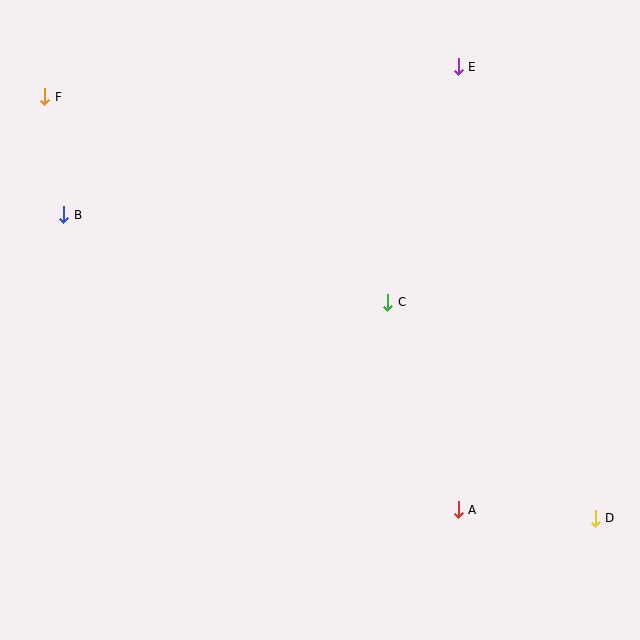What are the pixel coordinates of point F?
Point F is at (45, 97).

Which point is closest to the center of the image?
Point C at (388, 302) is closest to the center.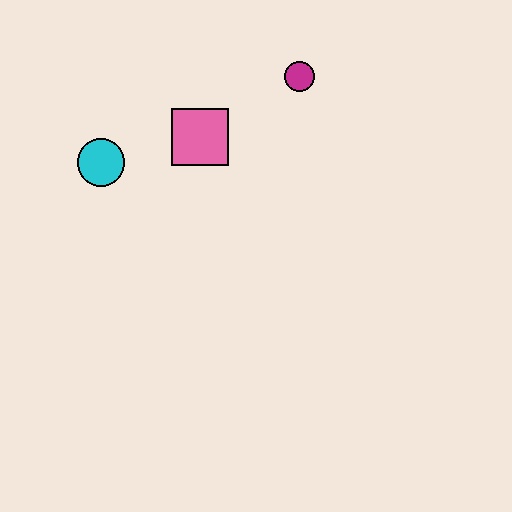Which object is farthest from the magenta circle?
The cyan circle is farthest from the magenta circle.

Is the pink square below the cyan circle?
No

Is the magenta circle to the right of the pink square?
Yes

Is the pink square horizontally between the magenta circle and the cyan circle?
Yes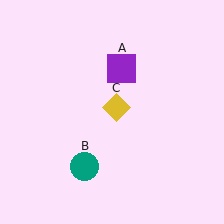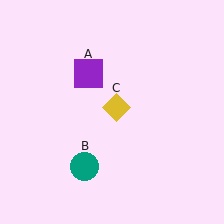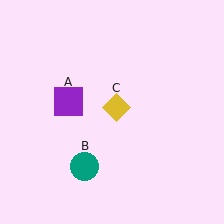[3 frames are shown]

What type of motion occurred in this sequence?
The purple square (object A) rotated counterclockwise around the center of the scene.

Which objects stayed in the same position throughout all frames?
Teal circle (object B) and yellow diamond (object C) remained stationary.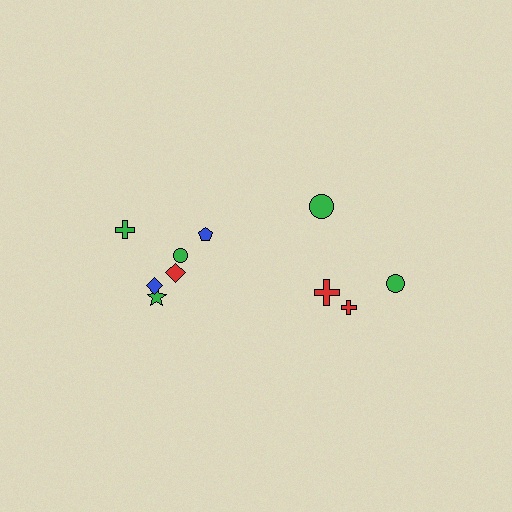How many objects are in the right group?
There are 4 objects.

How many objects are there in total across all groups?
There are 10 objects.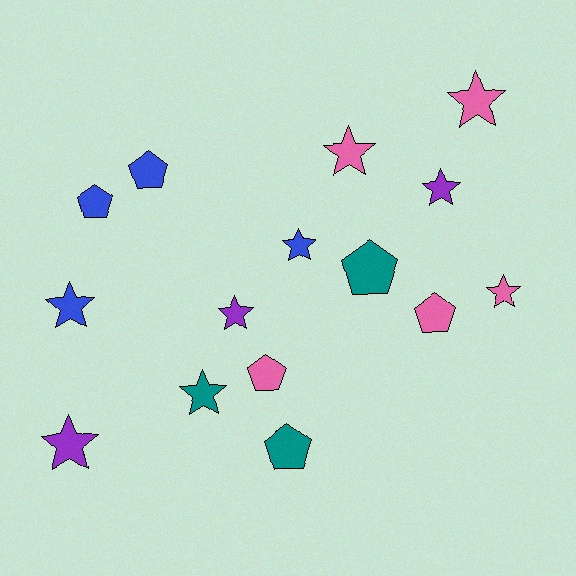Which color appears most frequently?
Pink, with 5 objects.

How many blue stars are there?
There are 2 blue stars.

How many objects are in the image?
There are 15 objects.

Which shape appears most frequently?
Star, with 9 objects.